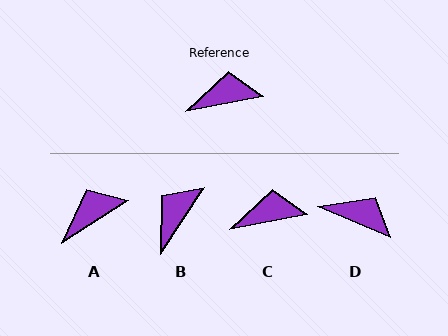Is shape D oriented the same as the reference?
No, it is off by about 34 degrees.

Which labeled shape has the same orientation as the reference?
C.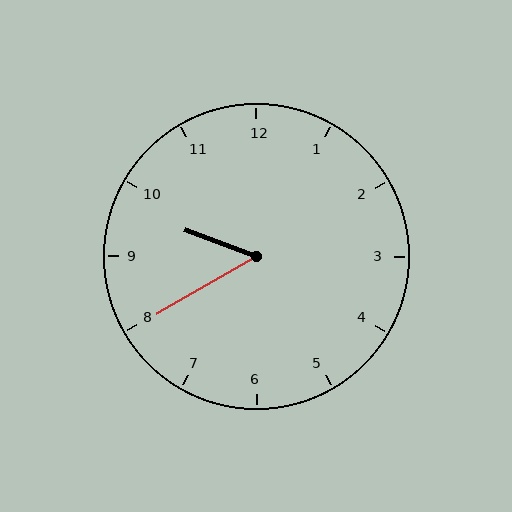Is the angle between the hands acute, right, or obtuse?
It is acute.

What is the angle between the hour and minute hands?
Approximately 50 degrees.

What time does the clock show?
9:40.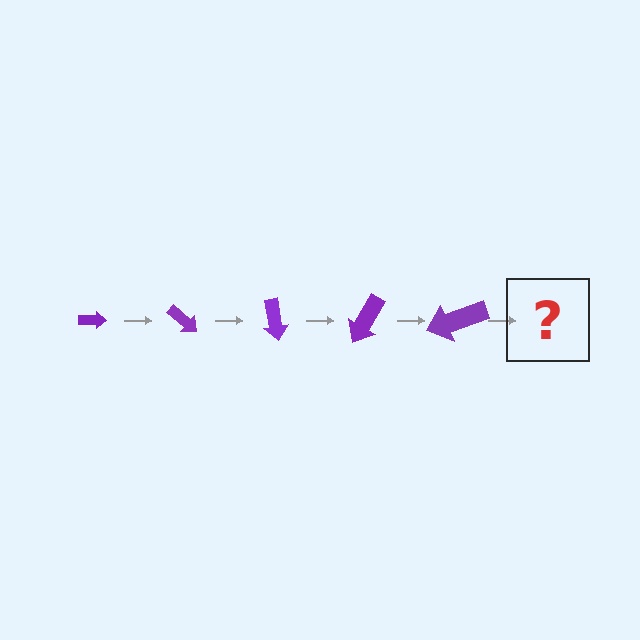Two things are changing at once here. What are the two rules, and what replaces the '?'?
The two rules are that the arrow grows larger each step and it rotates 40 degrees each step. The '?' should be an arrow, larger than the previous one and rotated 200 degrees from the start.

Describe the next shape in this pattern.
It should be an arrow, larger than the previous one and rotated 200 degrees from the start.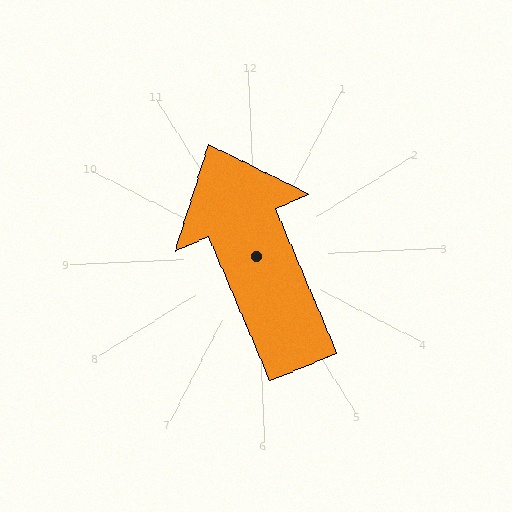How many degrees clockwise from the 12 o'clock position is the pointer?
Approximately 339 degrees.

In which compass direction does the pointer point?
North.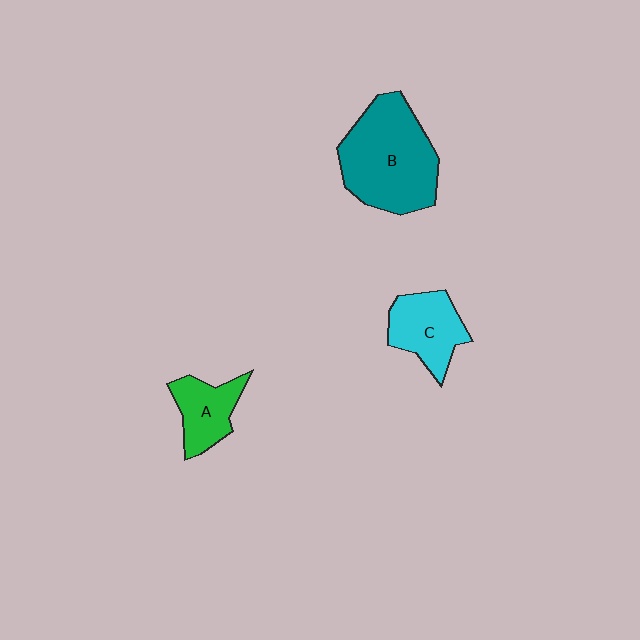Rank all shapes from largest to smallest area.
From largest to smallest: B (teal), C (cyan), A (green).